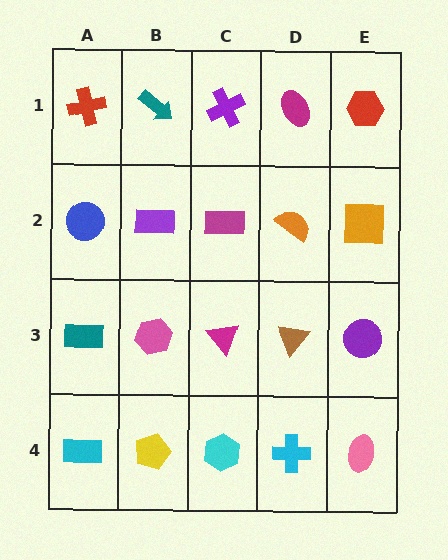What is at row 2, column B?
A purple rectangle.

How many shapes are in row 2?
5 shapes.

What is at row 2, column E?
An orange square.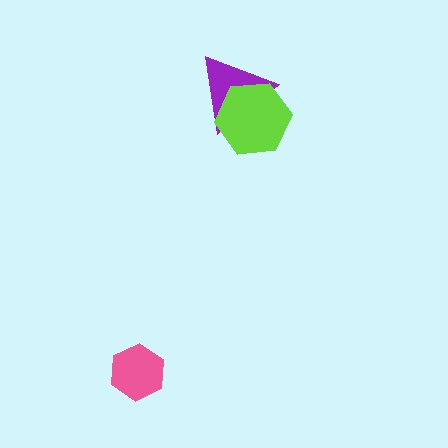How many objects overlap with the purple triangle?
1 object overlaps with the purple triangle.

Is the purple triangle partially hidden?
Yes, it is partially covered by another shape.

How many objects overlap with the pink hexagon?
0 objects overlap with the pink hexagon.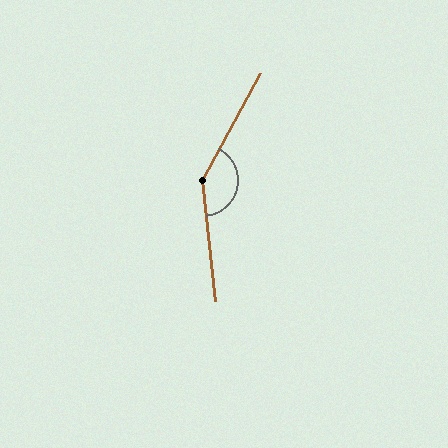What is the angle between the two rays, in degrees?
Approximately 146 degrees.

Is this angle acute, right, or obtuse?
It is obtuse.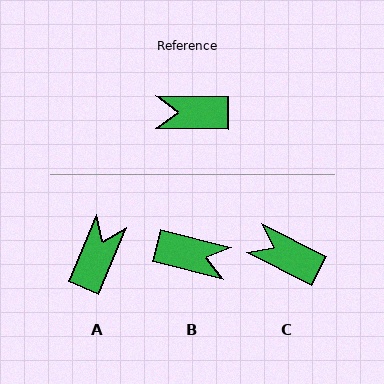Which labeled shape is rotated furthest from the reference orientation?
B, about 167 degrees away.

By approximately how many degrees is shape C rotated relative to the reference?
Approximately 26 degrees clockwise.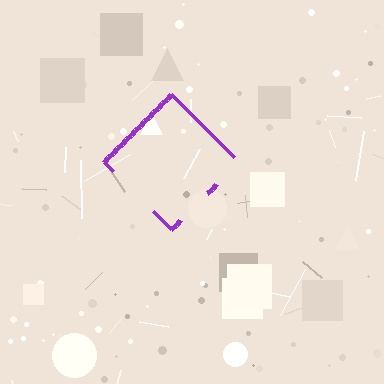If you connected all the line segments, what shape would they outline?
They would outline a diamond.